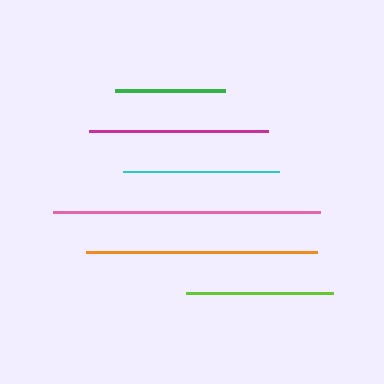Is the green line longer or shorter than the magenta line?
The magenta line is longer than the green line.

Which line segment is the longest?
The pink line is the longest at approximately 267 pixels.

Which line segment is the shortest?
The green line is the shortest at approximately 110 pixels.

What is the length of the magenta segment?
The magenta segment is approximately 178 pixels long.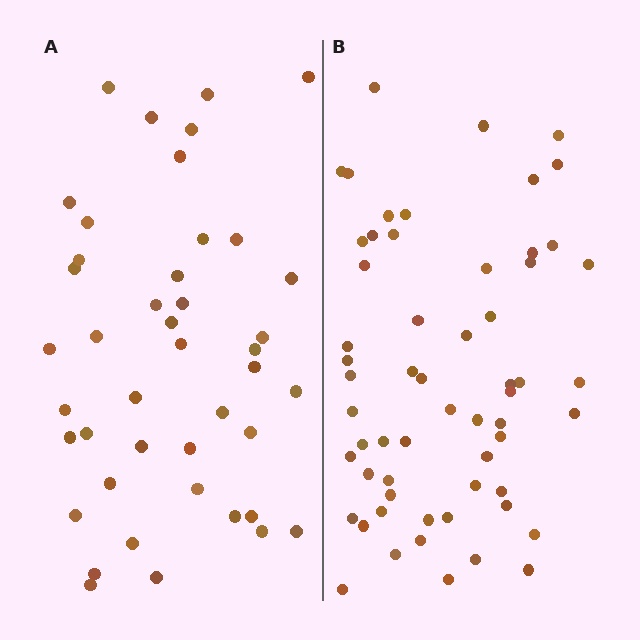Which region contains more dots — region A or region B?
Region B (the right region) has more dots.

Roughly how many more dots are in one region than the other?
Region B has approximately 15 more dots than region A.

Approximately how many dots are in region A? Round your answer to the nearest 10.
About 40 dots. (The exact count is 43, which rounds to 40.)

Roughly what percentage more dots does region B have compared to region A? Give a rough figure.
About 35% more.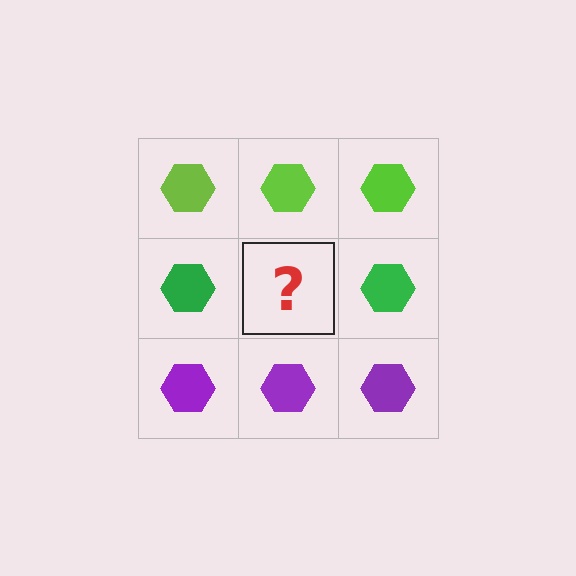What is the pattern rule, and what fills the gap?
The rule is that each row has a consistent color. The gap should be filled with a green hexagon.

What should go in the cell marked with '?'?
The missing cell should contain a green hexagon.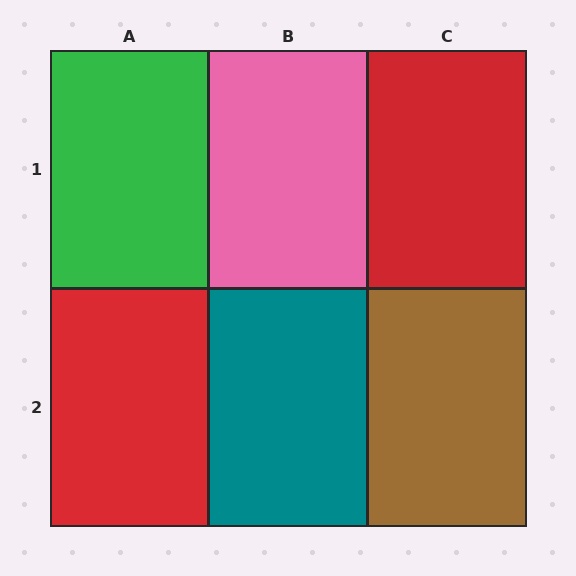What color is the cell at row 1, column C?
Red.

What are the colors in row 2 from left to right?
Red, teal, brown.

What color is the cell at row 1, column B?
Pink.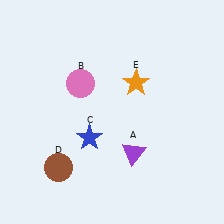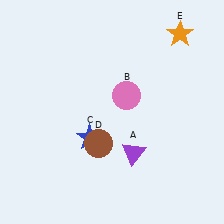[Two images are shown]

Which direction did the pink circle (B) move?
The pink circle (B) moved right.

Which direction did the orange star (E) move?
The orange star (E) moved up.